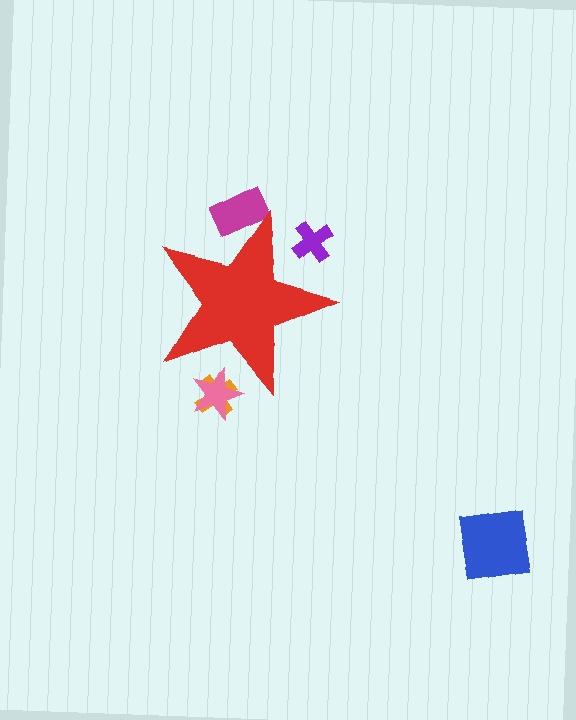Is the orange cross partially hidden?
Yes, the orange cross is partially hidden behind the red star.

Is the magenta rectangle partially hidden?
Yes, the magenta rectangle is partially hidden behind the red star.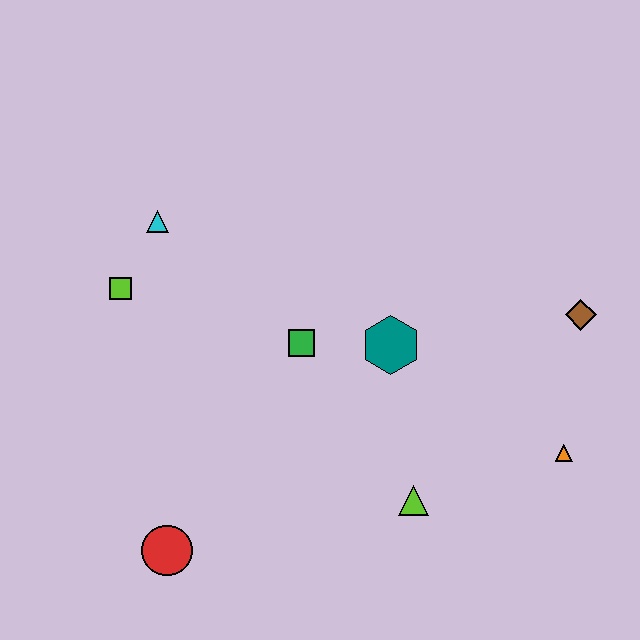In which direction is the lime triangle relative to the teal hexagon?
The lime triangle is below the teal hexagon.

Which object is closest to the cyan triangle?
The lime square is closest to the cyan triangle.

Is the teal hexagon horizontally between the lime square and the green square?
No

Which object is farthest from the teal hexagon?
The red circle is farthest from the teal hexagon.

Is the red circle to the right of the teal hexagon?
No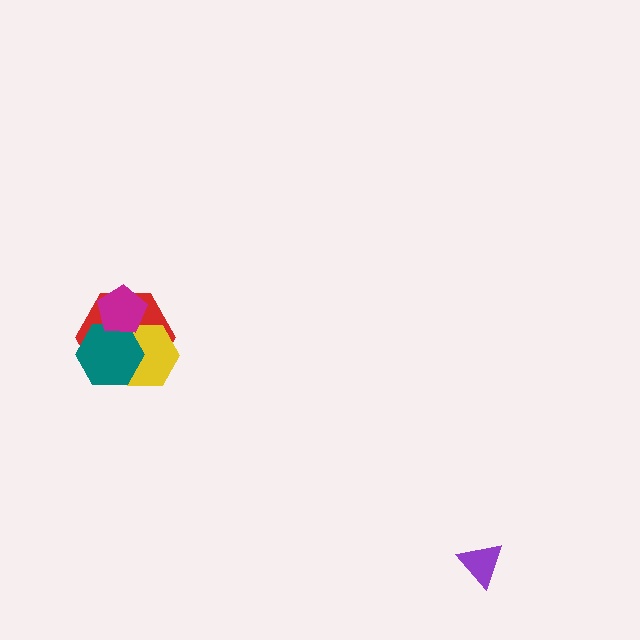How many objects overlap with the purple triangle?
0 objects overlap with the purple triangle.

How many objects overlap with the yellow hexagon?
3 objects overlap with the yellow hexagon.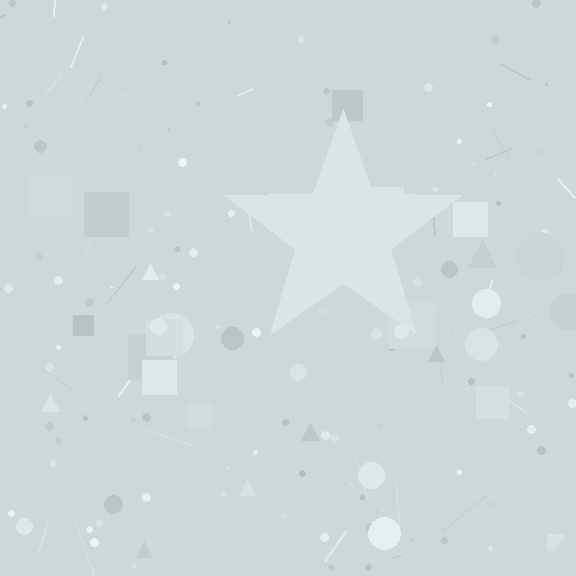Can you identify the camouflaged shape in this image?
The camouflaged shape is a star.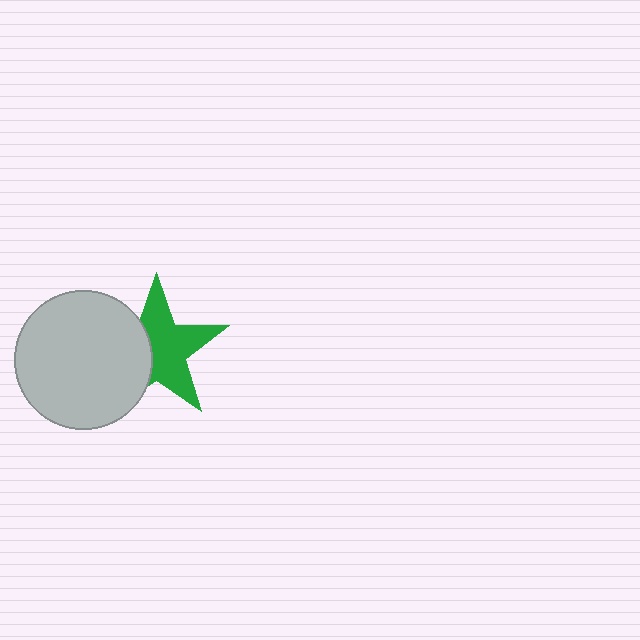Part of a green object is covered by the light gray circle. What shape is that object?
It is a star.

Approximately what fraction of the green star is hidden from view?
Roughly 38% of the green star is hidden behind the light gray circle.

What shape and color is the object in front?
The object in front is a light gray circle.